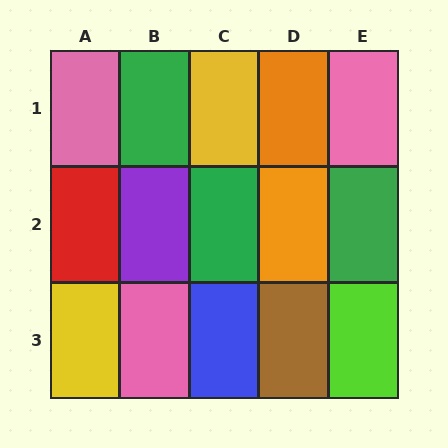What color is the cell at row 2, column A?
Red.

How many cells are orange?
2 cells are orange.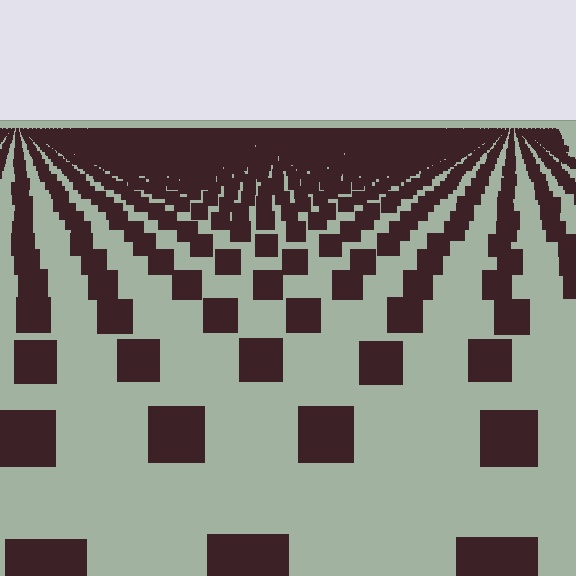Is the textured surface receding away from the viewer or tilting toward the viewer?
The surface is receding away from the viewer. Texture elements get smaller and denser toward the top.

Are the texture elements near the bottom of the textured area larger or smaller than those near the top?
Larger. Near the bottom, elements are closer to the viewer and appear at a bigger on-screen size.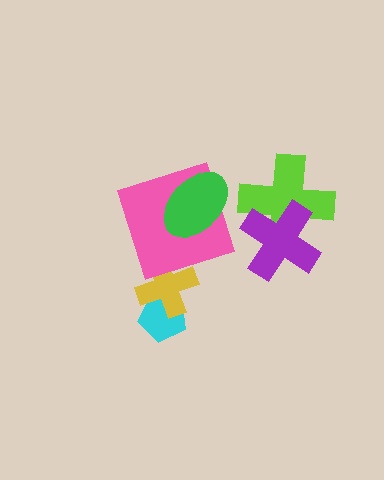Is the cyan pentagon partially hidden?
Yes, it is partially covered by another shape.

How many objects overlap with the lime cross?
1 object overlaps with the lime cross.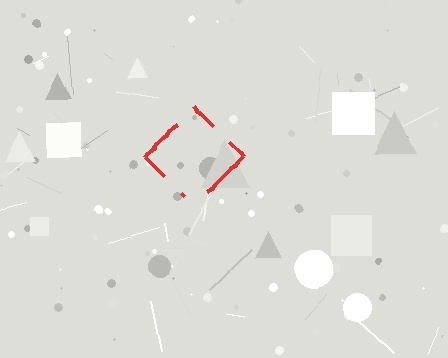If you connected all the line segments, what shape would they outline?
They would outline a diamond.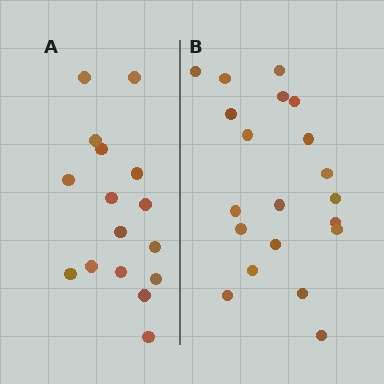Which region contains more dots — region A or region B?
Region B (the right region) has more dots.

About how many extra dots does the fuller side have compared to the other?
Region B has about 4 more dots than region A.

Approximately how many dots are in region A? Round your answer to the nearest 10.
About 20 dots. (The exact count is 16, which rounds to 20.)